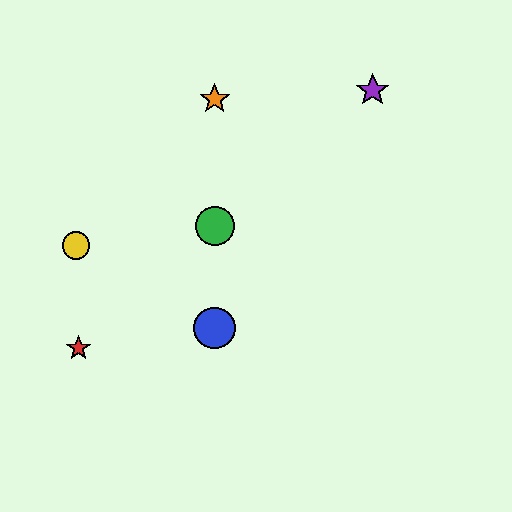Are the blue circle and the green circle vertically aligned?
Yes, both are at x≈215.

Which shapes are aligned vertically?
The blue circle, the green circle, the orange star are aligned vertically.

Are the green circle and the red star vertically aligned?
No, the green circle is at x≈215 and the red star is at x≈79.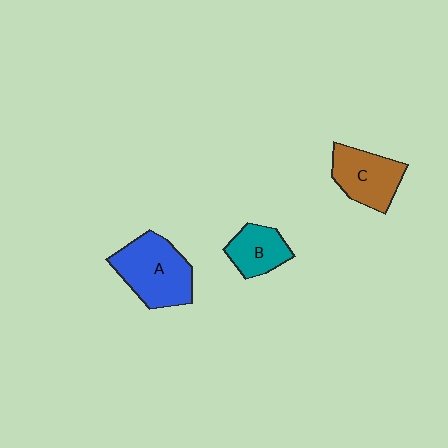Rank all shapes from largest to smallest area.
From largest to smallest: A (blue), C (brown), B (teal).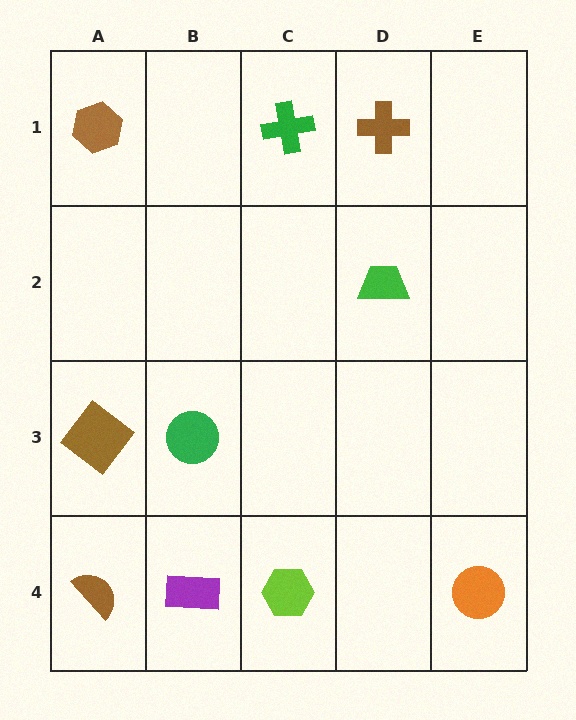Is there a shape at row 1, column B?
No, that cell is empty.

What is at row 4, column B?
A purple rectangle.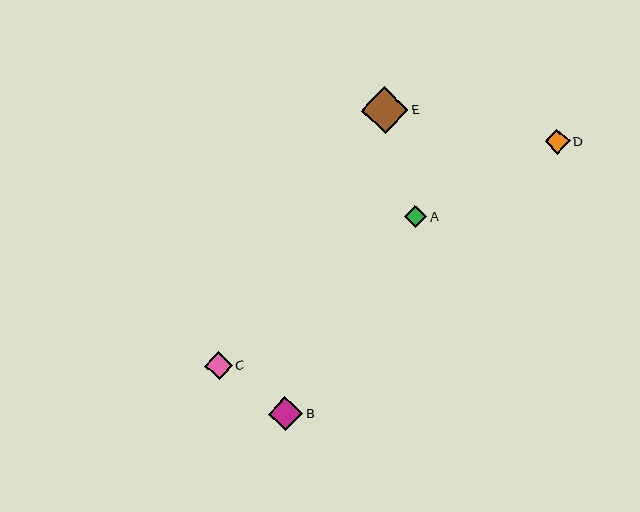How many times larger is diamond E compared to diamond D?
Diamond E is approximately 1.9 times the size of diamond D.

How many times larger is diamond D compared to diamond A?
Diamond D is approximately 1.1 times the size of diamond A.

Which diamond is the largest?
Diamond E is the largest with a size of approximately 47 pixels.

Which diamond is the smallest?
Diamond A is the smallest with a size of approximately 22 pixels.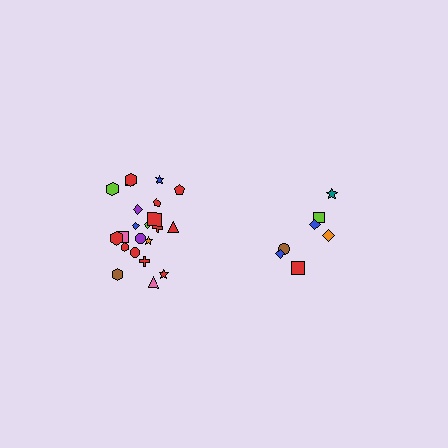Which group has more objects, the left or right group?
The left group.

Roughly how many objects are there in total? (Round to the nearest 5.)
Roughly 30 objects in total.